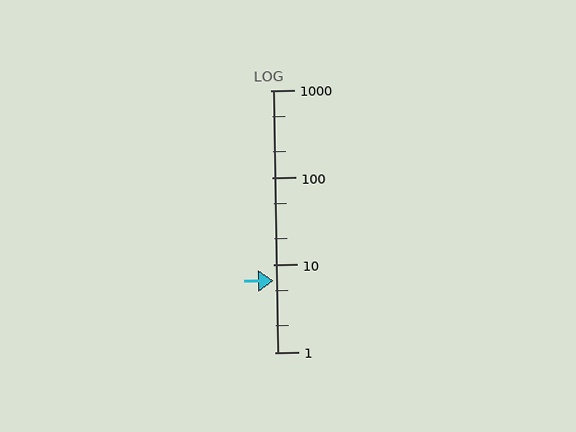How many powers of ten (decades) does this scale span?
The scale spans 3 decades, from 1 to 1000.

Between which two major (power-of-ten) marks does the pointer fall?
The pointer is between 1 and 10.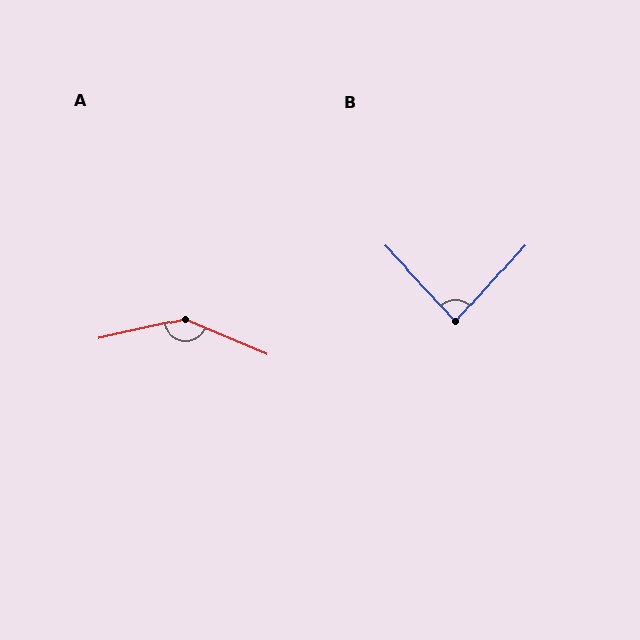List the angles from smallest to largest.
B (85°), A (145°).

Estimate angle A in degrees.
Approximately 145 degrees.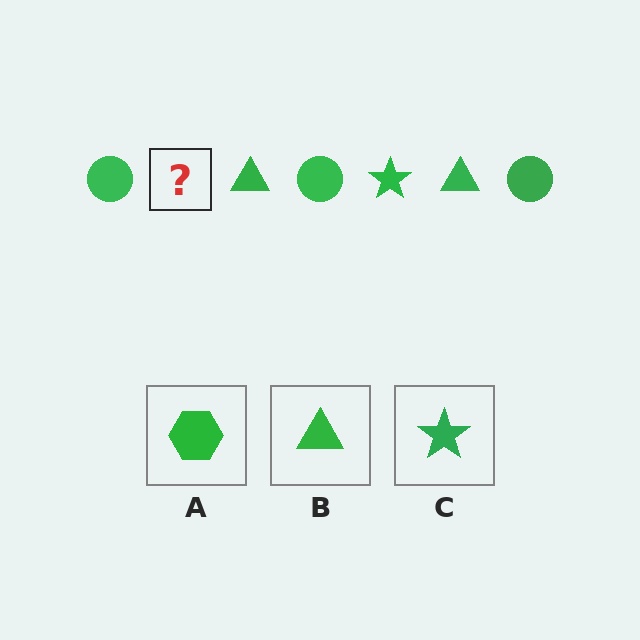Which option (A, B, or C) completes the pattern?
C.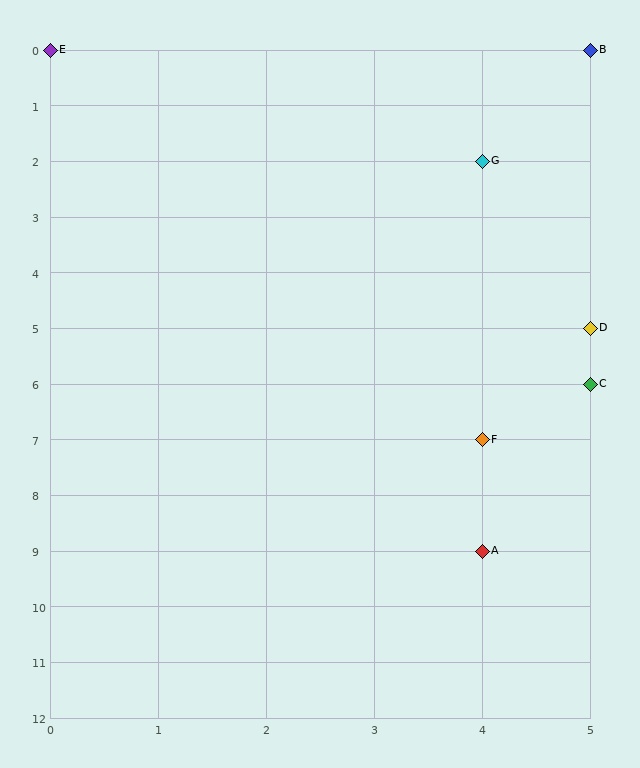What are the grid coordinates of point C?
Point C is at grid coordinates (5, 6).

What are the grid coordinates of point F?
Point F is at grid coordinates (4, 7).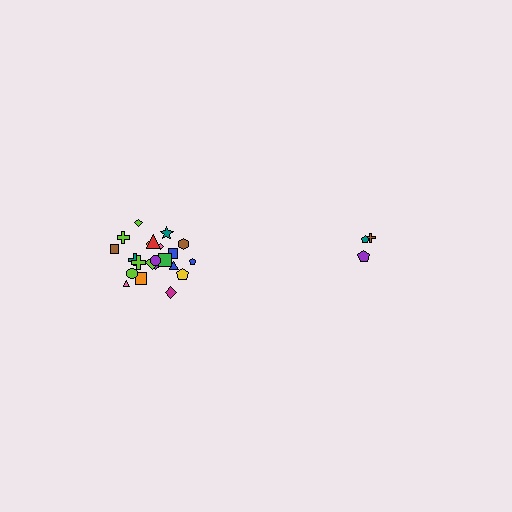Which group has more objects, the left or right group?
The left group.